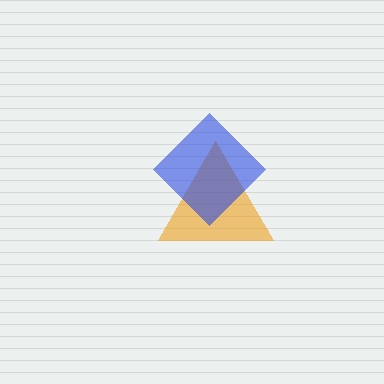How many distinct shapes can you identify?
There are 2 distinct shapes: an orange triangle, a blue diamond.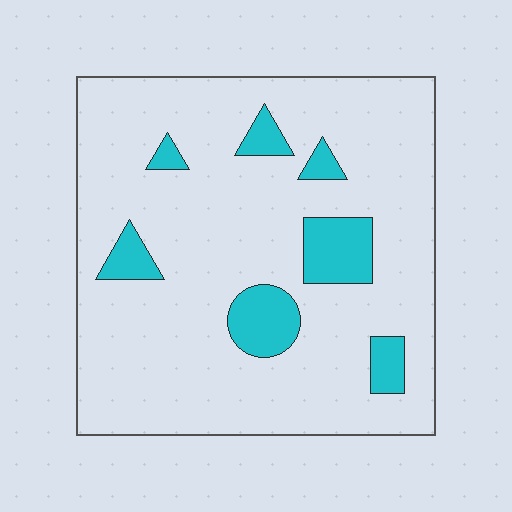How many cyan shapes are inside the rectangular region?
7.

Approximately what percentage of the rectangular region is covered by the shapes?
Approximately 15%.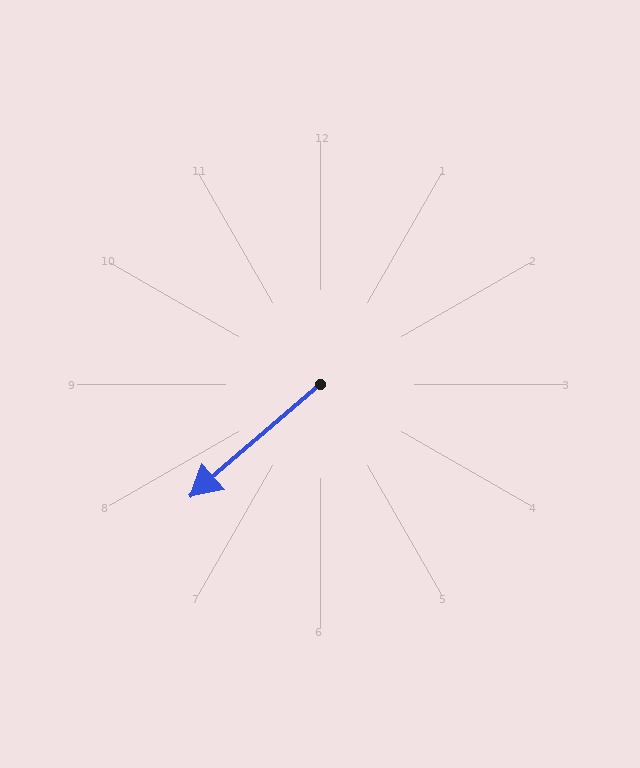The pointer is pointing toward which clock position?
Roughly 8 o'clock.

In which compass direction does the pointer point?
Southwest.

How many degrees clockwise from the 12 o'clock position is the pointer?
Approximately 229 degrees.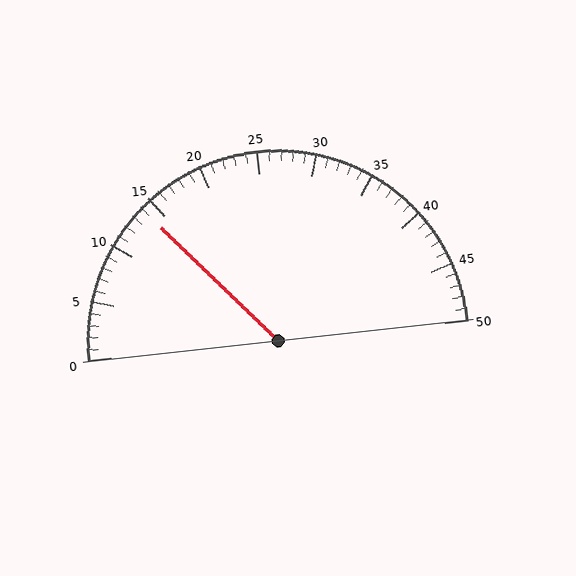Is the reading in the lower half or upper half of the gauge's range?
The reading is in the lower half of the range (0 to 50).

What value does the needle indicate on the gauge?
The needle indicates approximately 14.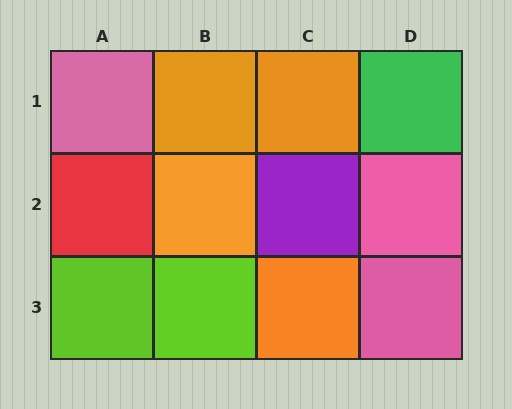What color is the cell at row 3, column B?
Lime.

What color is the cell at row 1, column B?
Orange.